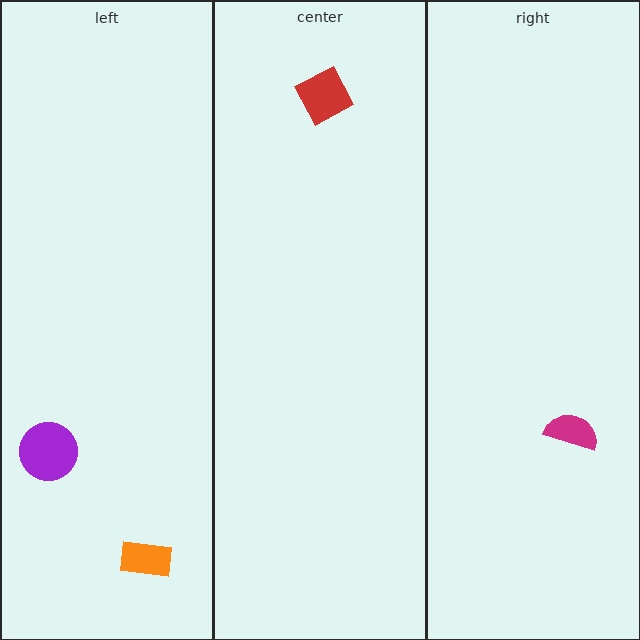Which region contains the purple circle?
The left region.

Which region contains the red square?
The center region.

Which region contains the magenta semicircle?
The right region.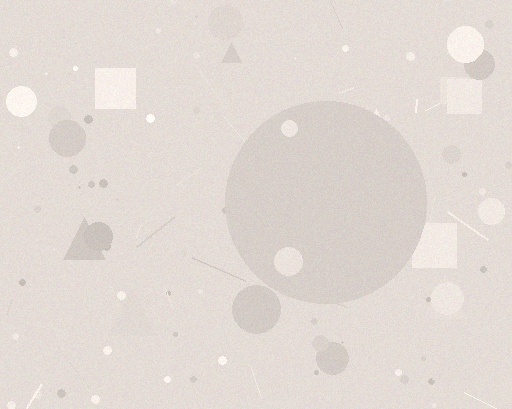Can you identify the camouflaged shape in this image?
The camouflaged shape is a circle.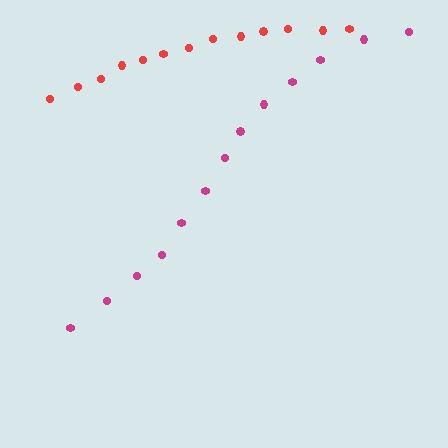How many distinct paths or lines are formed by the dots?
There are 2 distinct paths.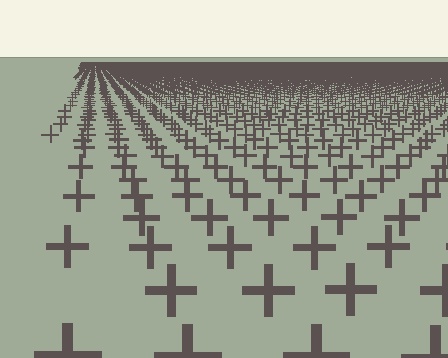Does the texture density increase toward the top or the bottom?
Density increases toward the top.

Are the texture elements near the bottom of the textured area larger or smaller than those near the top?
Larger. Near the bottom, elements are closer to the viewer and appear at a bigger on-screen size.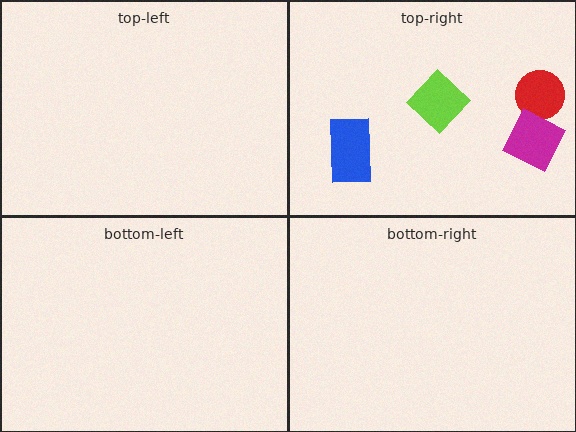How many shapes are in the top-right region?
4.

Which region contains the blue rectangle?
The top-right region.